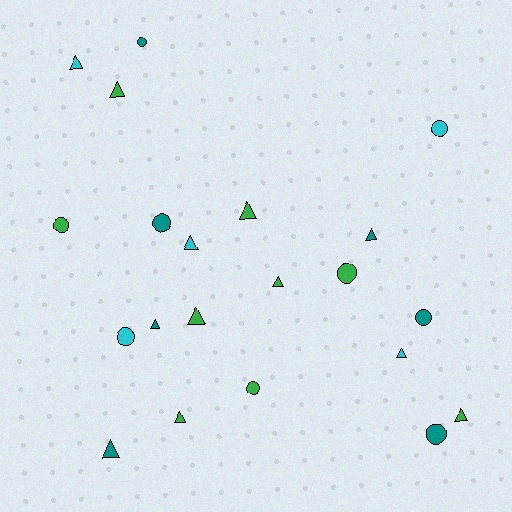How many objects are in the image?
There are 21 objects.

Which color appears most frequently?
Green, with 9 objects.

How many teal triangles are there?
There are 3 teal triangles.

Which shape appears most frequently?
Triangle, with 12 objects.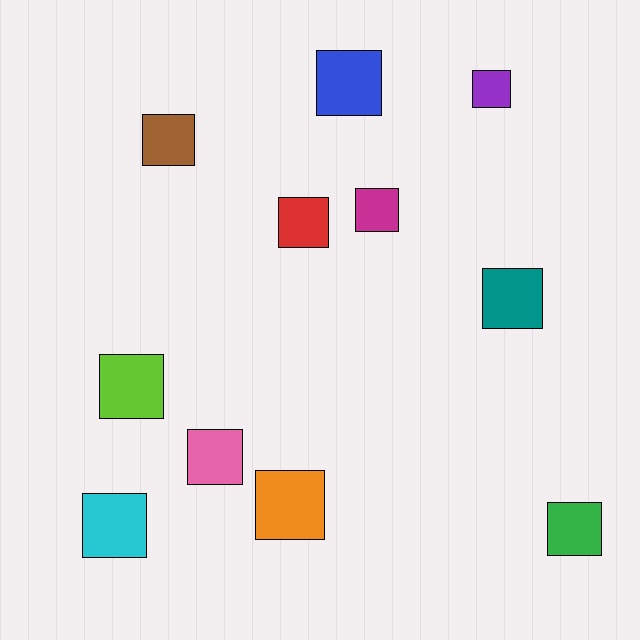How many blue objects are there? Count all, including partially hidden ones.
There is 1 blue object.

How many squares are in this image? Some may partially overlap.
There are 11 squares.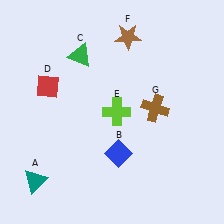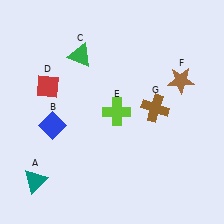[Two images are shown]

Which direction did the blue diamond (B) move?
The blue diamond (B) moved left.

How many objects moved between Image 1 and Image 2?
2 objects moved between the two images.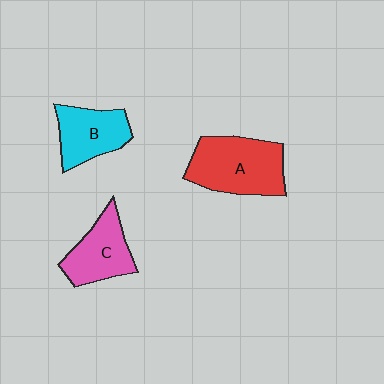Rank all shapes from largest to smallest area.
From largest to smallest: A (red), C (pink), B (cyan).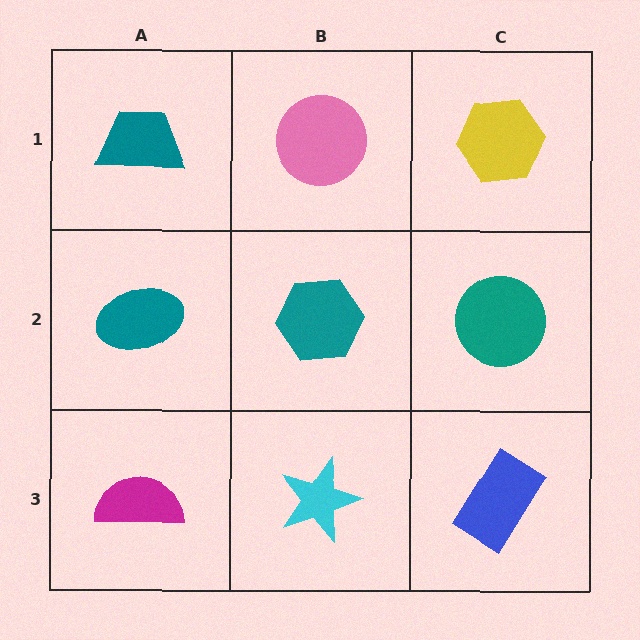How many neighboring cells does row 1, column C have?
2.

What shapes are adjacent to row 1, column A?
A teal ellipse (row 2, column A), a pink circle (row 1, column B).